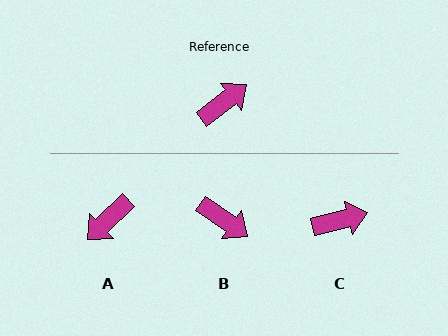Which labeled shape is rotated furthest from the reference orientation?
A, about 175 degrees away.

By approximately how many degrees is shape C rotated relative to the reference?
Approximately 24 degrees clockwise.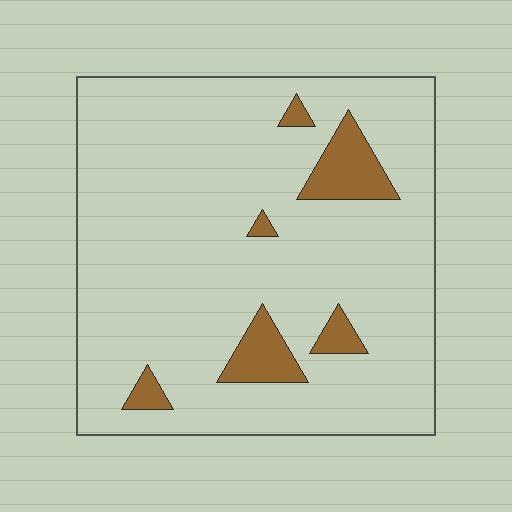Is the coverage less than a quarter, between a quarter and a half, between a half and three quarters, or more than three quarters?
Less than a quarter.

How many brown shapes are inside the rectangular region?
6.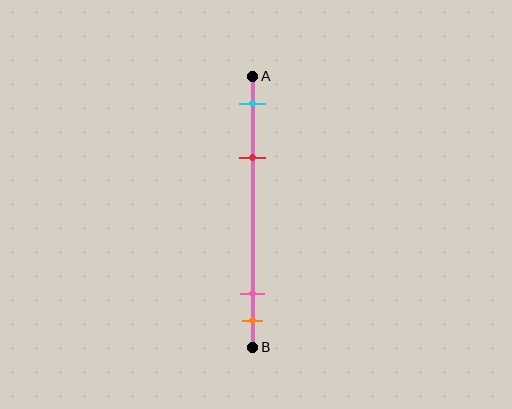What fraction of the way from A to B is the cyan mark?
The cyan mark is approximately 10% (0.1) of the way from A to B.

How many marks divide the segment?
There are 4 marks dividing the segment.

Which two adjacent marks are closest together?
The pink and orange marks are the closest adjacent pair.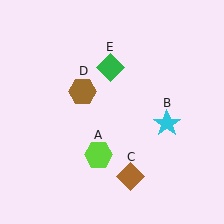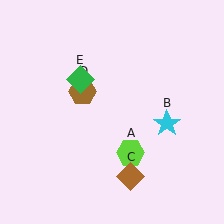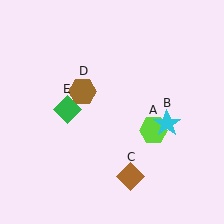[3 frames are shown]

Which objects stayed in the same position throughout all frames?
Cyan star (object B) and brown diamond (object C) and brown hexagon (object D) remained stationary.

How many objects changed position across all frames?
2 objects changed position: lime hexagon (object A), green diamond (object E).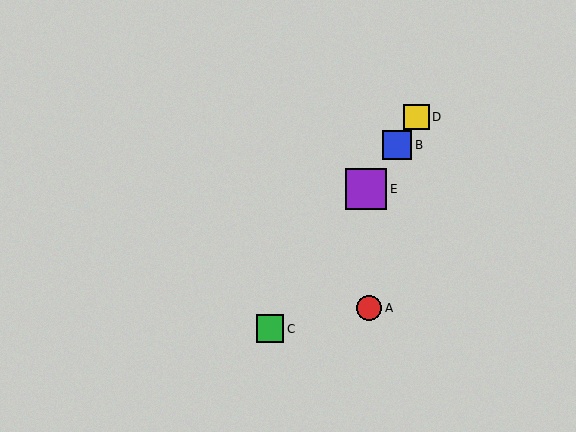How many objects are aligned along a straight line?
4 objects (B, C, D, E) are aligned along a straight line.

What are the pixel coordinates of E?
Object E is at (366, 189).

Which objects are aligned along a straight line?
Objects B, C, D, E are aligned along a straight line.